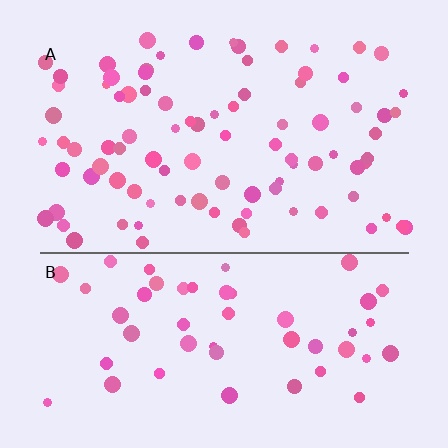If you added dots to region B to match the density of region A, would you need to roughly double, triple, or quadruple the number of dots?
Approximately double.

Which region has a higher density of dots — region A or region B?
A (the top).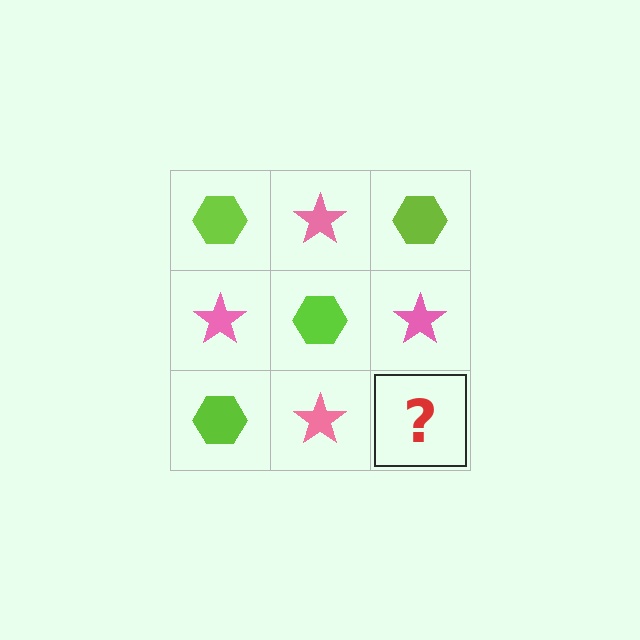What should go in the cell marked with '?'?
The missing cell should contain a lime hexagon.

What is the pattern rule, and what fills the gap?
The rule is that it alternates lime hexagon and pink star in a checkerboard pattern. The gap should be filled with a lime hexagon.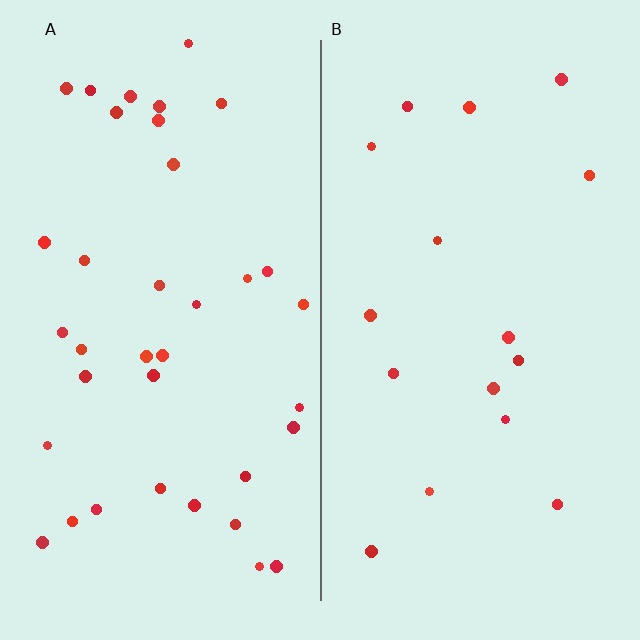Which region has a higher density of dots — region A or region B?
A (the left).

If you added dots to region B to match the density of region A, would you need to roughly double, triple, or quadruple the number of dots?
Approximately double.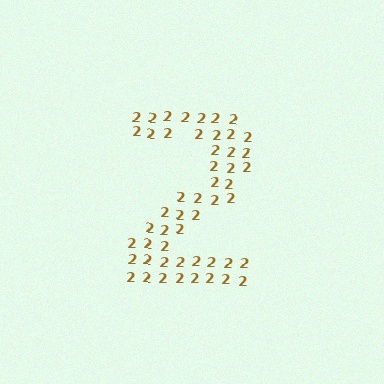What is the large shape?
The large shape is the digit 2.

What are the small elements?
The small elements are digit 2's.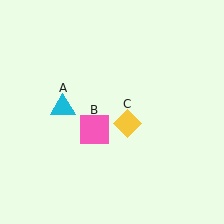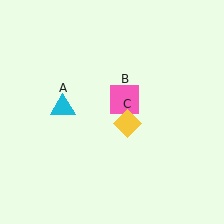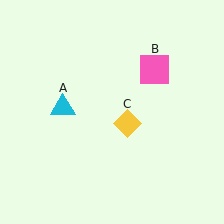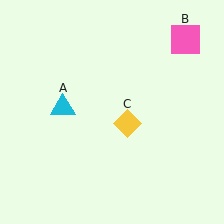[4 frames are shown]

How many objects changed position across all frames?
1 object changed position: pink square (object B).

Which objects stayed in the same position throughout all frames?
Cyan triangle (object A) and yellow diamond (object C) remained stationary.